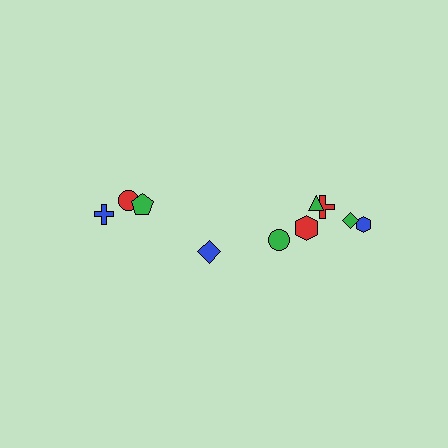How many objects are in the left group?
There are 3 objects.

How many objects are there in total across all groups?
There are 10 objects.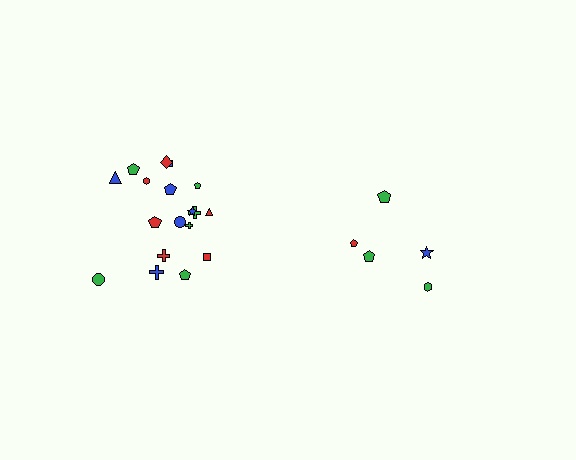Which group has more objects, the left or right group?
The left group.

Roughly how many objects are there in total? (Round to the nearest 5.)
Roughly 25 objects in total.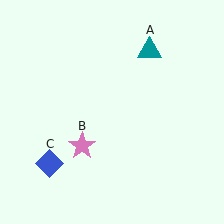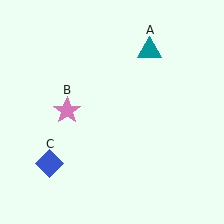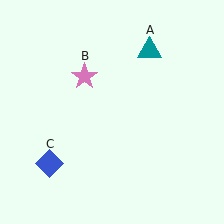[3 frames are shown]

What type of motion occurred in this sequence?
The pink star (object B) rotated clockwise around the center of the scene.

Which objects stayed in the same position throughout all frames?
Teal triangle (object A) and blue diamond (object C) remained stationary.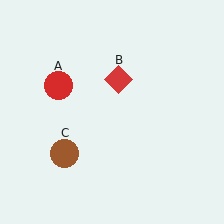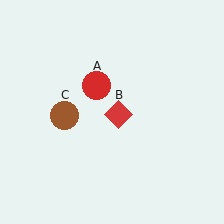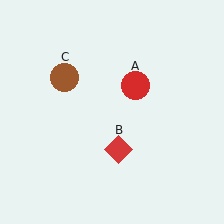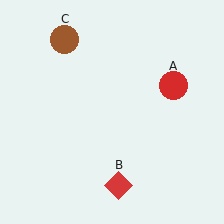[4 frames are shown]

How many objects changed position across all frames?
3 objects changed position: red circle (object A), red diamond (object B), brown circle (object C).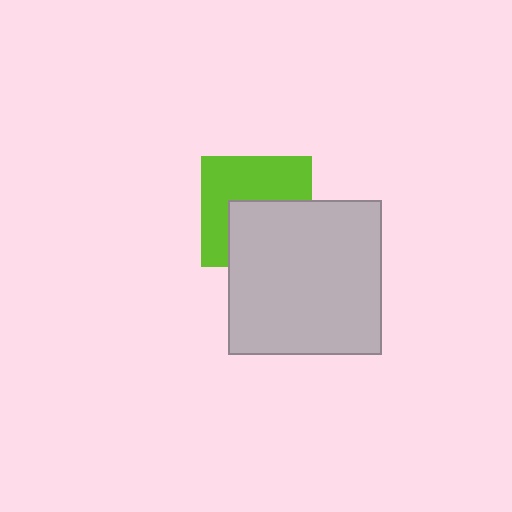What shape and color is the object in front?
The object in front is a light gray square.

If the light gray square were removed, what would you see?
You would see the complete lime square.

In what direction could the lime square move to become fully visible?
The lime square could move up. That would shift it out from behind the light gray square entirely.